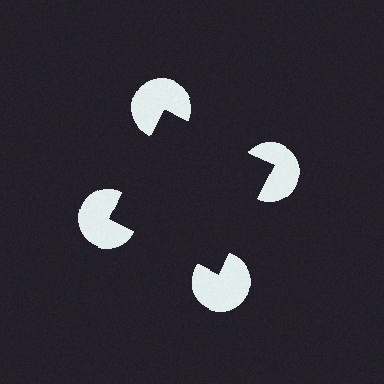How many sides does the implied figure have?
4 sides.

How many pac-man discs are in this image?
There are 4 — one at each vertex of the illusory square.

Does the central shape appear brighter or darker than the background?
It typically appears slightly darker than the background, even though no actual brightness change is drawn.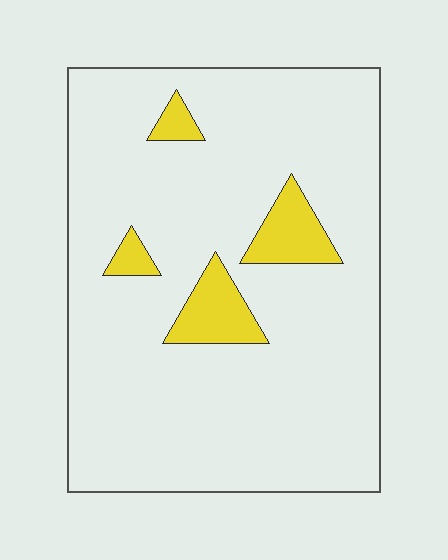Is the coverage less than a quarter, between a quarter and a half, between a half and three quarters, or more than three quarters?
Less than a quarter.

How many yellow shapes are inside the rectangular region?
4.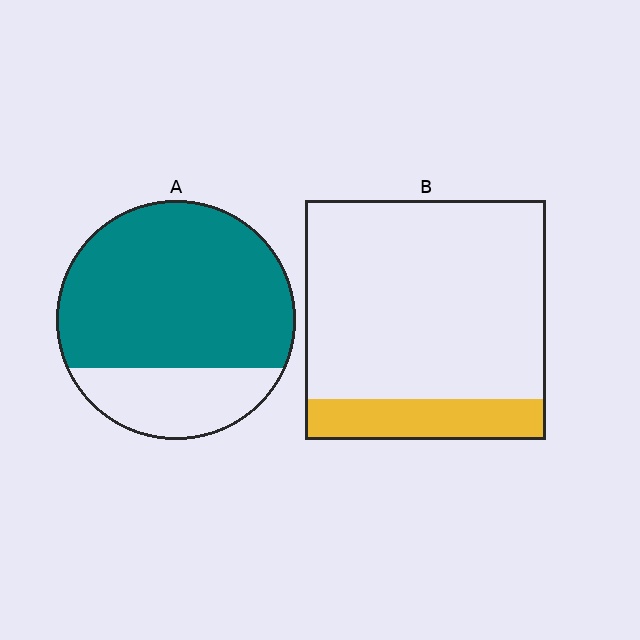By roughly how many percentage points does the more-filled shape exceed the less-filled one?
By roughly 60 percentage points (A over B).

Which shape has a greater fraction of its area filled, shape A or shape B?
Shape A.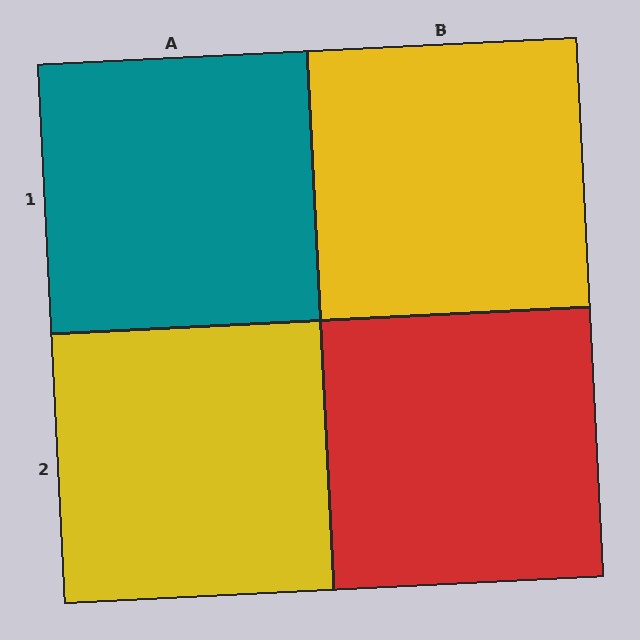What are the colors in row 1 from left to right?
Teal, yellow.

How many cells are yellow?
2 cells are yellow.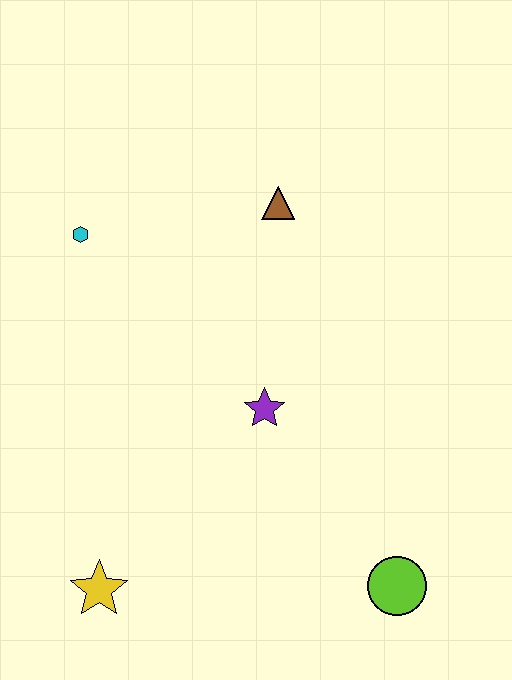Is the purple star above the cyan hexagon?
No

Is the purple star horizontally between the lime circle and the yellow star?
Yes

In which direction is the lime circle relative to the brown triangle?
The lime circle is below the brown triangle.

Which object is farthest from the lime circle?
The cyan hexagon is farthest from the lime circle.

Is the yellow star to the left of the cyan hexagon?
No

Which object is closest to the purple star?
The brown triangle is closest to the purple star.